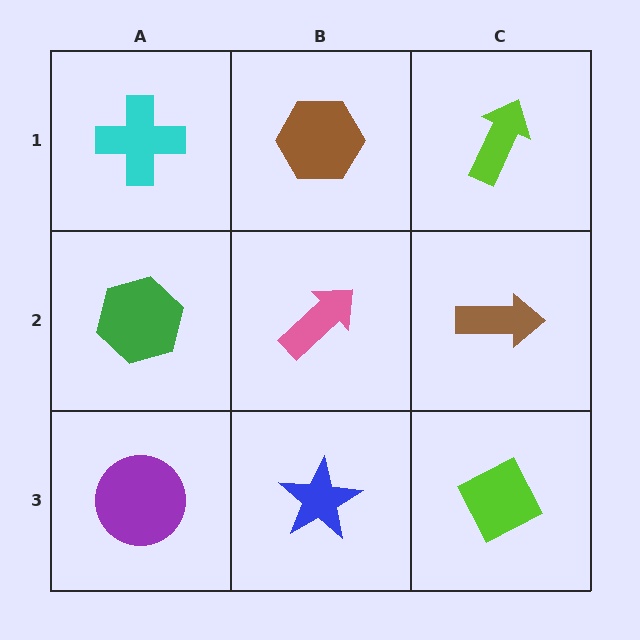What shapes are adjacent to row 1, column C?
A brown arrow (row 2, column C), a brown hexagon (row 1, column B).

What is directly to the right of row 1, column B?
A lime arrow.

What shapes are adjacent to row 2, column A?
A cyan cross (row 1, column A), a purple circle (row 3, column A), a pink arrow (row 2, column B).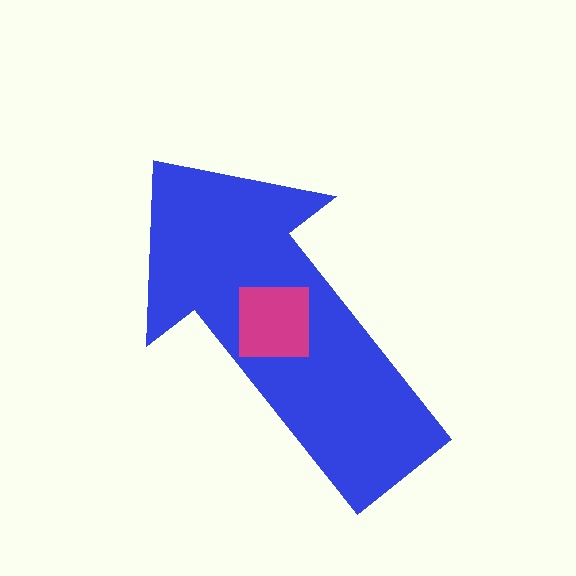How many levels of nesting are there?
2.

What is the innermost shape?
The magenta square.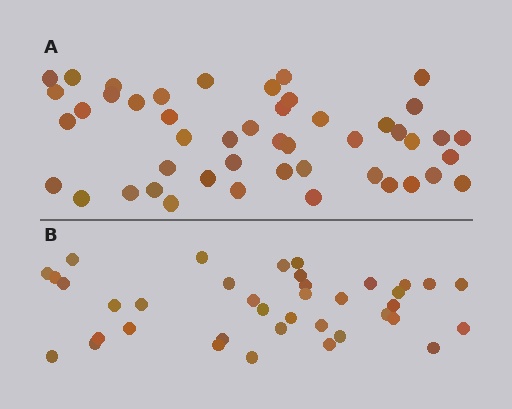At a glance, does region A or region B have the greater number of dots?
Region A (the top region) has more dots.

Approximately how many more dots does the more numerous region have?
Region A has roughly 8 or so more dots than region B.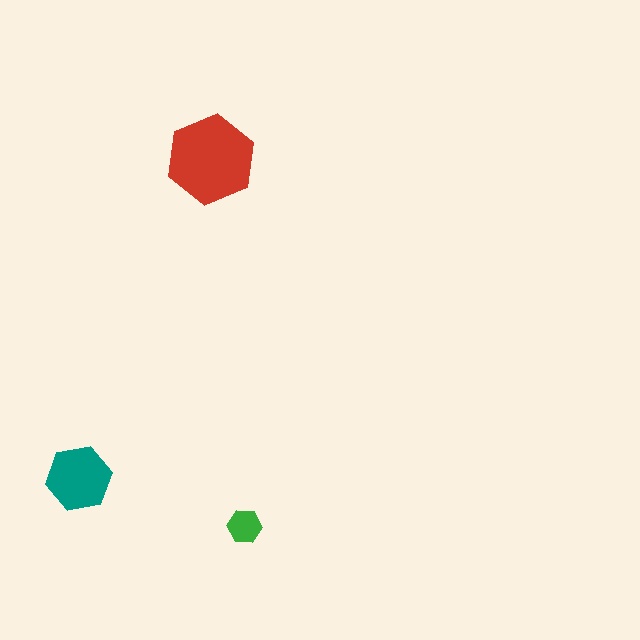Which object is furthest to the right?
The green hexagon is rightmost.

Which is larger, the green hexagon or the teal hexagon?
The teal one.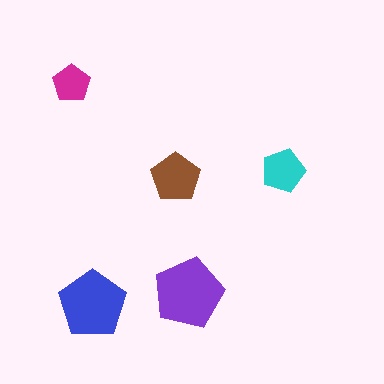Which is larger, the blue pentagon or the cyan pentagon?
The blue one.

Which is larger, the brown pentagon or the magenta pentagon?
The brown one.